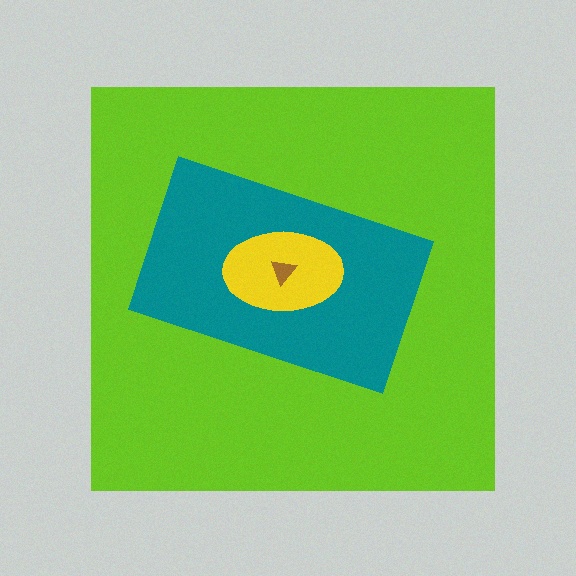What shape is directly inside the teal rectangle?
The yellow ellipse.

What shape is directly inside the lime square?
The teal rectangle.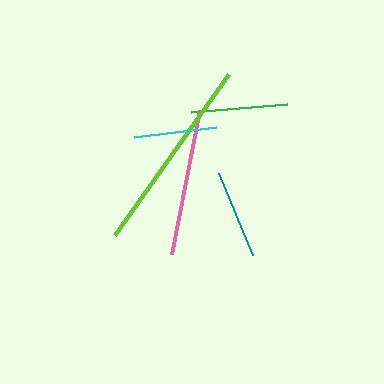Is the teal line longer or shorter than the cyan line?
The teal line is longer than the cyan line.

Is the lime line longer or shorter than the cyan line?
The lime line is longer than the cyan line.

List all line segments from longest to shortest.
From longest to shortest: lime, pink, green, teal, cyan.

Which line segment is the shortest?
The cyan line is the shortest at approximately 82 pixels.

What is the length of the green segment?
The green segment is approximately 96 pixels long.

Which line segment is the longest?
The lime line is the longest at approximately 197 pixels.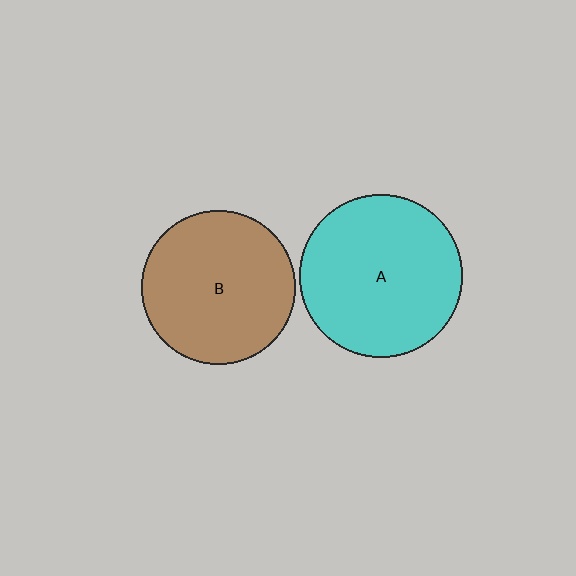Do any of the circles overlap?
No, none of the circles overlap.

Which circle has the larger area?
Circle A (cyan).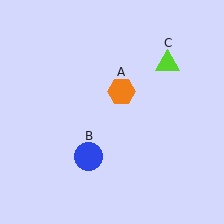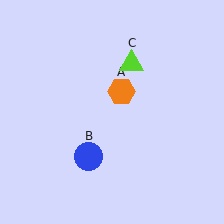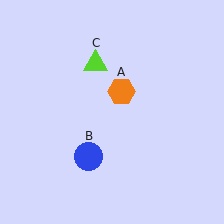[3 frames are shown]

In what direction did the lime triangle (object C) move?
The lime triangle (object C) moved left.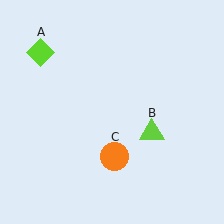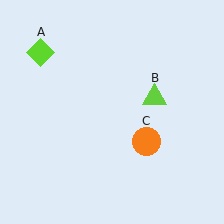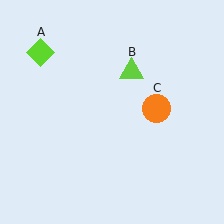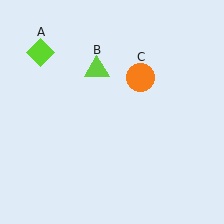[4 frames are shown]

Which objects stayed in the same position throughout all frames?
Lime diamond (object A) remained stationary.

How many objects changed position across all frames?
2 objects changed position: lime triangle (object B), orange circle (object C).